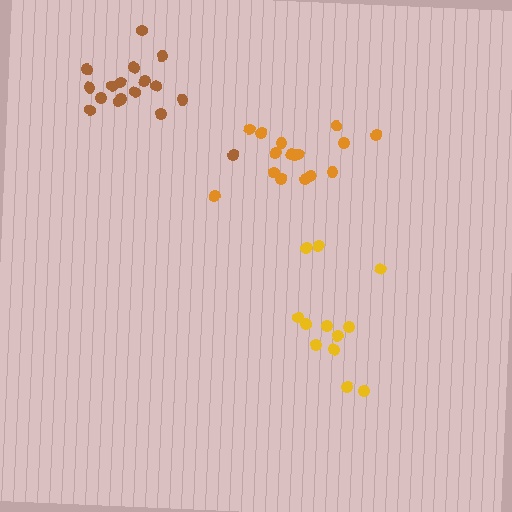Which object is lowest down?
The yellow cluster is bottommost.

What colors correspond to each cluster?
The clusters are colored: orange, yellow, brown.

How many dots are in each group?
Group 1: 16 dots, Group 2: 12 dots, Group 3: 17 dots (45 total).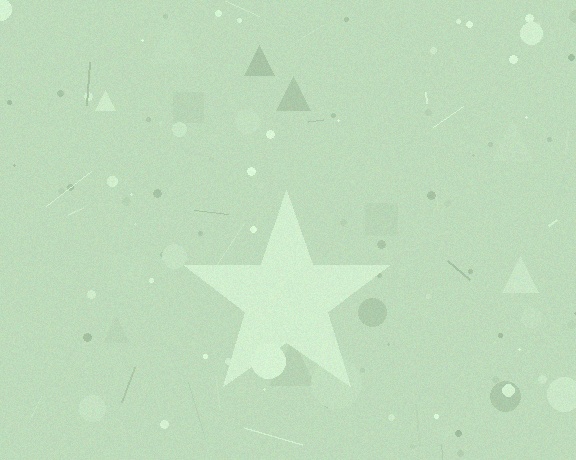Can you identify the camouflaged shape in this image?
The camouflaged shape is a star.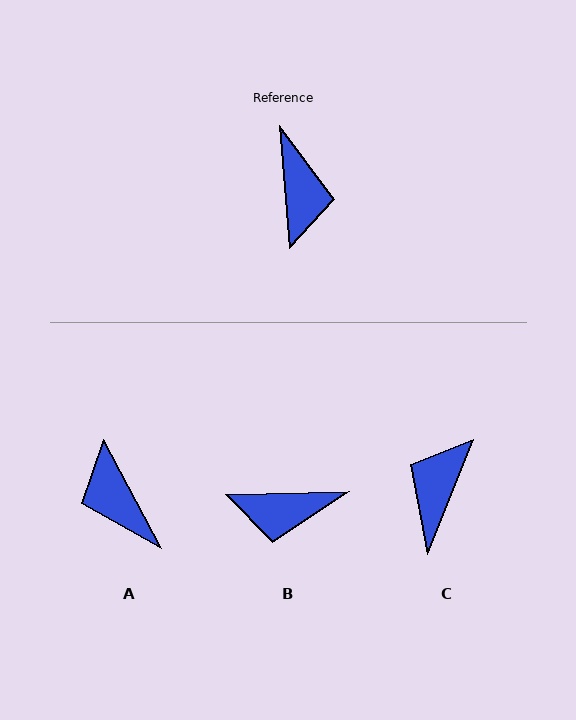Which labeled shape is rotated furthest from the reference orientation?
A, about 156 degrees away.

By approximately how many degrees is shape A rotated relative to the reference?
Approximately 156 degrees clockwise.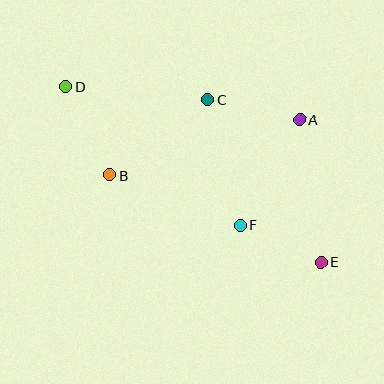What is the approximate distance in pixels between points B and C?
The distance between B and C is approximately 123 pixels.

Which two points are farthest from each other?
Points D and E are farthest from each other.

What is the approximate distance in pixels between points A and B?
The distance between A and B is approximately 198 pixels.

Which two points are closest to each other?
Points E and F are closest to each other.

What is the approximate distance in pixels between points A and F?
The distance between A and F is approximately 122 pixels.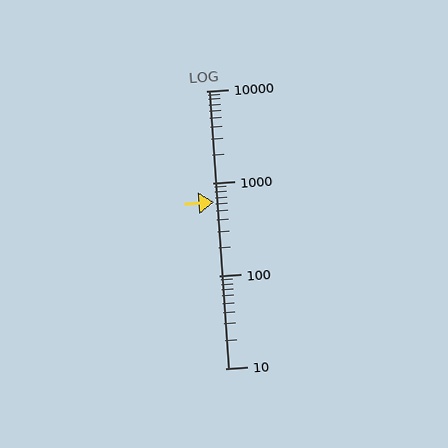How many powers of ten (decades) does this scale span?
The scale spans 3 decades, from 10 to 10000.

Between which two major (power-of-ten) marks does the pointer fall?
The pointer is between 100 and 1000.